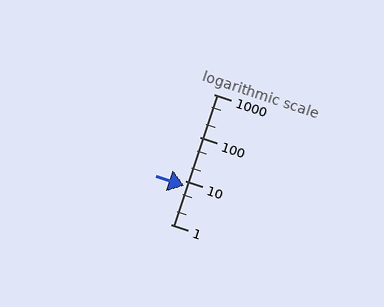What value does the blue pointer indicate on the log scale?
The pointer indicates approximately 7.9.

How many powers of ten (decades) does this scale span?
The scale spans 3 decades, from 1 to 1000.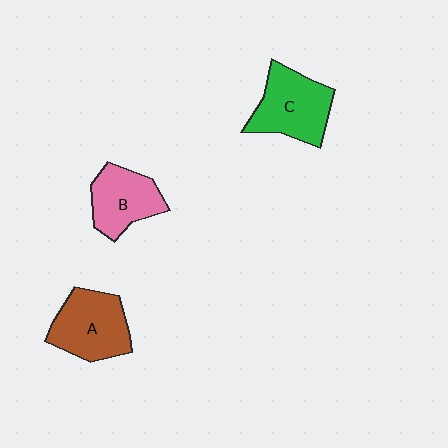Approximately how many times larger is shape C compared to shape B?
Approximately 1.2 times.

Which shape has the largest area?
Shape C (green).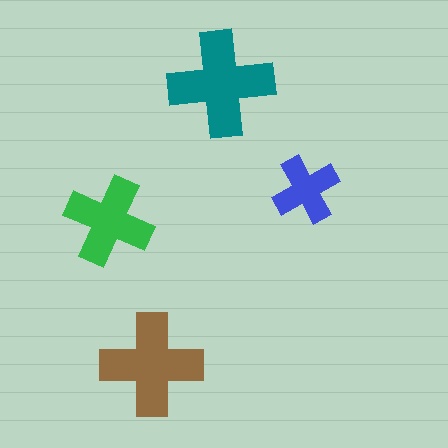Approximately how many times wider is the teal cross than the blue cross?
About 1.5 times wider.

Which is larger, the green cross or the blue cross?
The green one.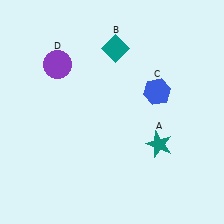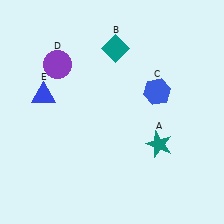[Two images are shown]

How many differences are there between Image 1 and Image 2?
There is 1 difference between the two images.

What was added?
A blue triangle (E) was added in Image 2.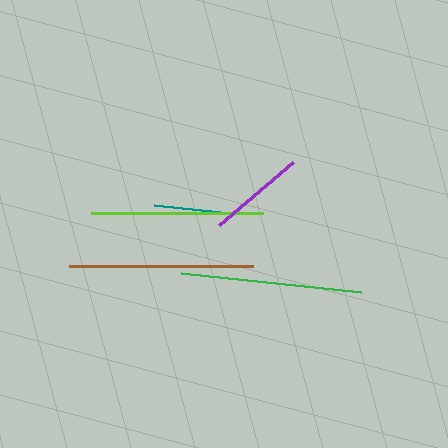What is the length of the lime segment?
The lime segment is approximately 172 pixels long.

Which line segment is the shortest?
The teal line is the shortest at approximately 67 pixels.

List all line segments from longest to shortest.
From longest to shortest: brown, green, lime, purple, teal.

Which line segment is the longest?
The brown line is the longest at approximately 184 pixels.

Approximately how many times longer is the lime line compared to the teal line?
The lime line is approximately 2.6 times the length of the teal line.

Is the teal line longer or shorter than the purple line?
The purple line is longer than the teal line.